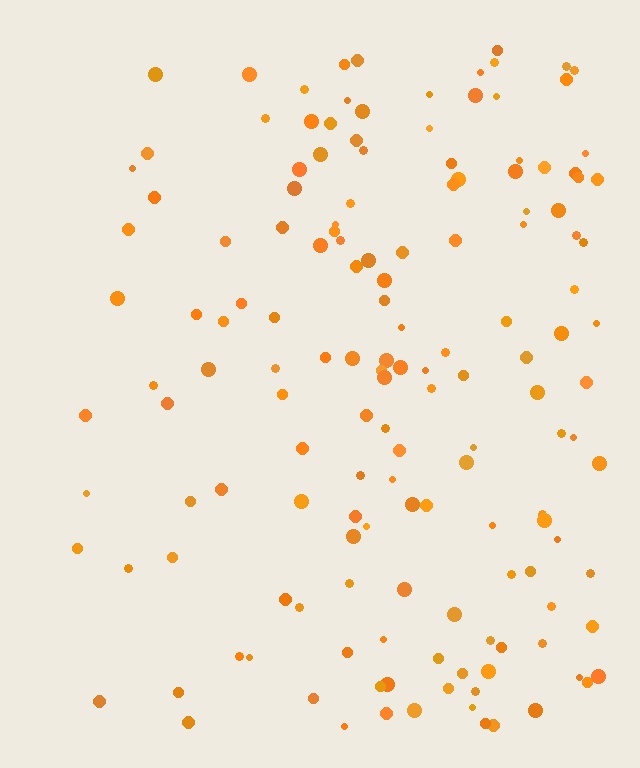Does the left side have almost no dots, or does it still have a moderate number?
Still a moderate number, just noticeably fewer than the right.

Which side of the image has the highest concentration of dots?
The right.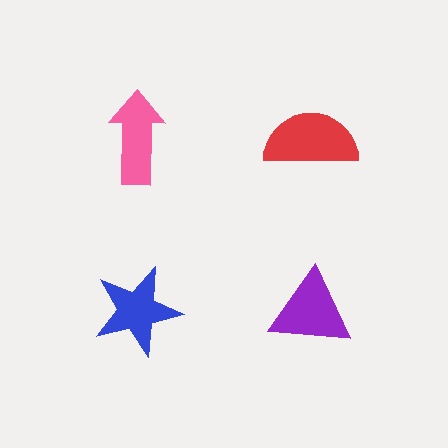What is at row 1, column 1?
A pink arrow.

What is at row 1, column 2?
A red semicircle.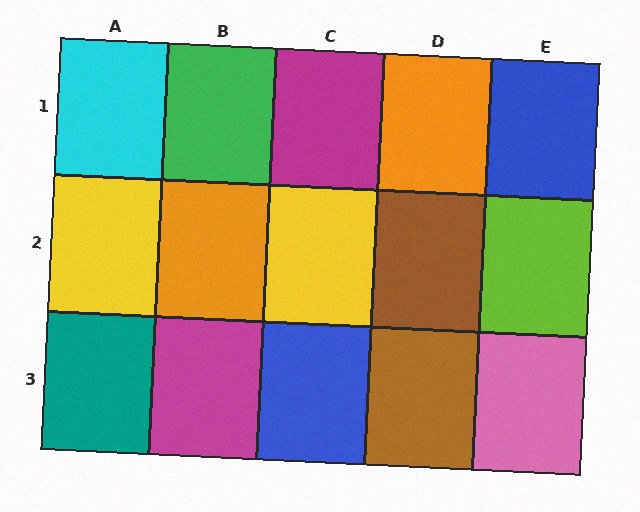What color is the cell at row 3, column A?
Teal.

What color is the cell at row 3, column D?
Brown.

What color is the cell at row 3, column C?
Blue.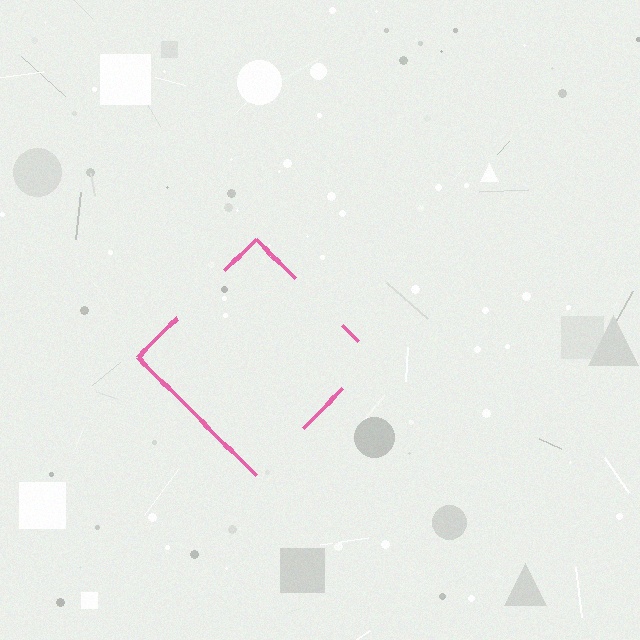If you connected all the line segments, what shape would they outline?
They would outline a diamond.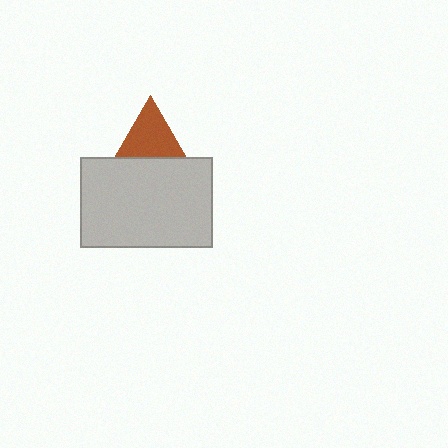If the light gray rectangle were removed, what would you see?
You would see the complete brown triangle.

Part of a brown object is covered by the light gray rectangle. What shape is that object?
It is a triangle.